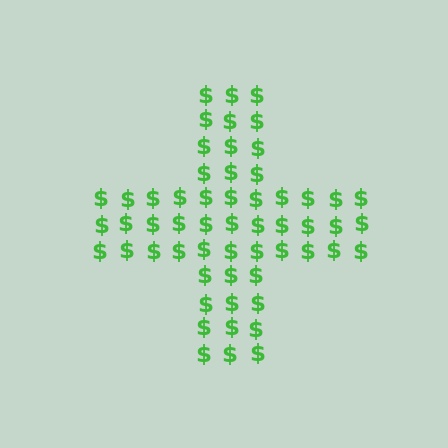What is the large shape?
The large shape is a cross.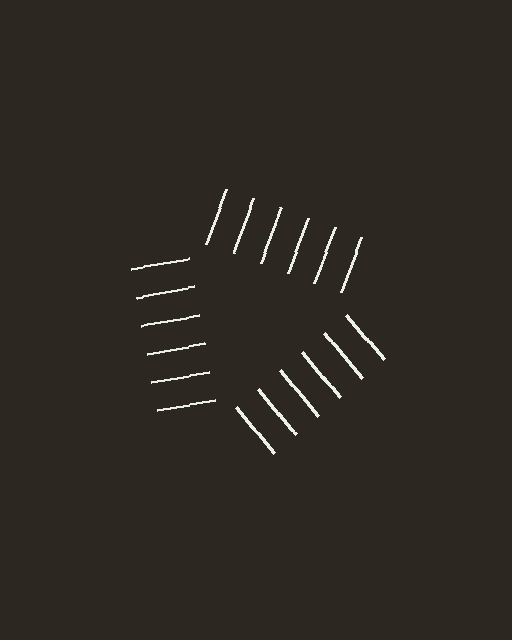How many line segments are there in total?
18 — 6 along each of the 3 edges.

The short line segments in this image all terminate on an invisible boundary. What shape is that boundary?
An illusory triangle — the line segments terminate on its edges but no continuous stroke is drawn.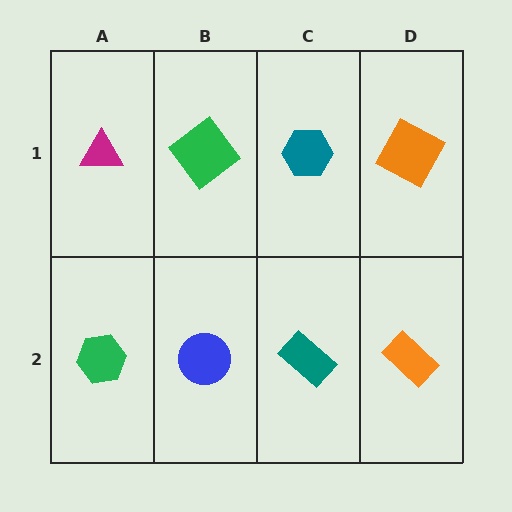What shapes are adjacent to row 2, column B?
A green diamond (row 1, column B), a green hexagon (row 2, column A), a teal rectangle (row 2, column C).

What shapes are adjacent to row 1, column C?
A teal rectangle (row 2, column C), a green diamond (row 1, column B), an orange square (row 1, column D).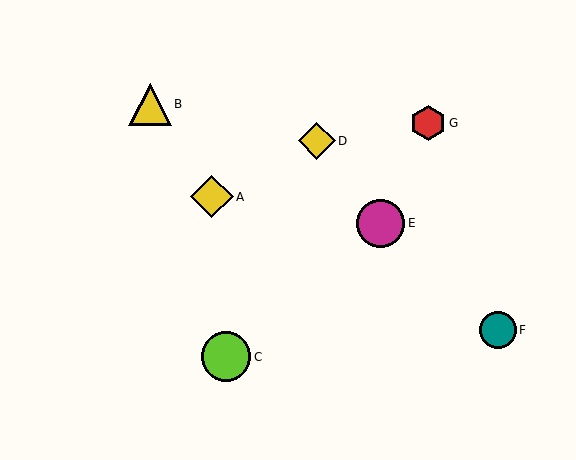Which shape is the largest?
The lime circle (labeled C) is the largest.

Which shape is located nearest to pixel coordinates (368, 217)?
The magenta circle (labeled E) at (380, 223) is nearest to that location.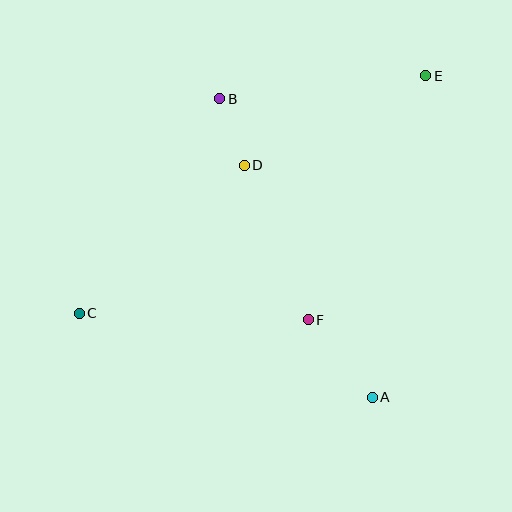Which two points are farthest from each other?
Points C and E are farthest from each other.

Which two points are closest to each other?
Points B and D are closest to each other.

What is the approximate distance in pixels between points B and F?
The distance between B and F is approximately 238 pixels.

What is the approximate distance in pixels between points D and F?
The distance between D and F is approximately 167 pixels.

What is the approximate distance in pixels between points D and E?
The distance between D and E is approximately 202 pixels.